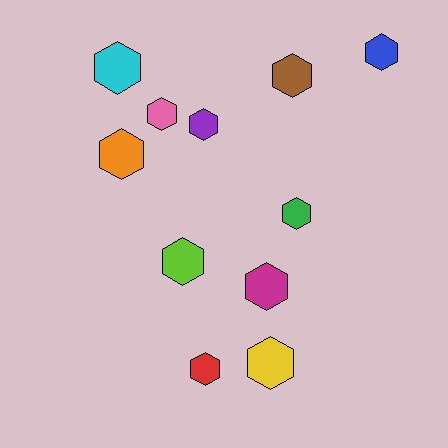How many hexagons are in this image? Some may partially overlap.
There are 11 hexagons.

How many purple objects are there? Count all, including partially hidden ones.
There is 1 purple object.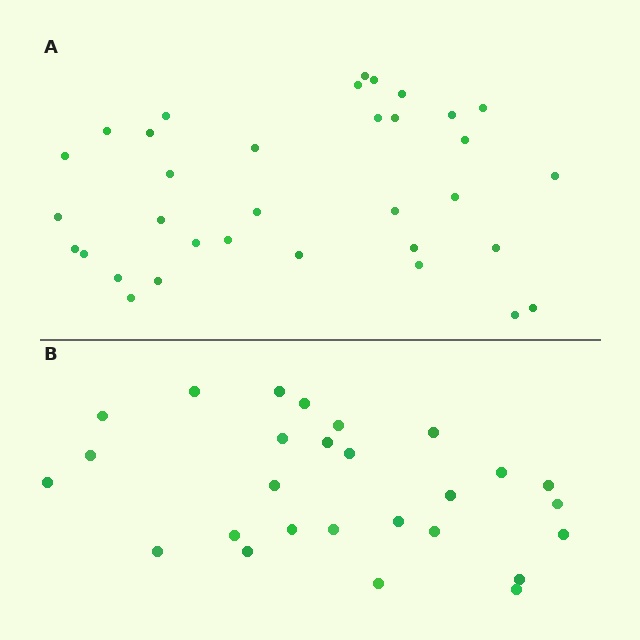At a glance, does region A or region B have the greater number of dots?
Region A (the top region) has more dots.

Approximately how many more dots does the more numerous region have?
Region A has roughly 8 or so more dots than region B.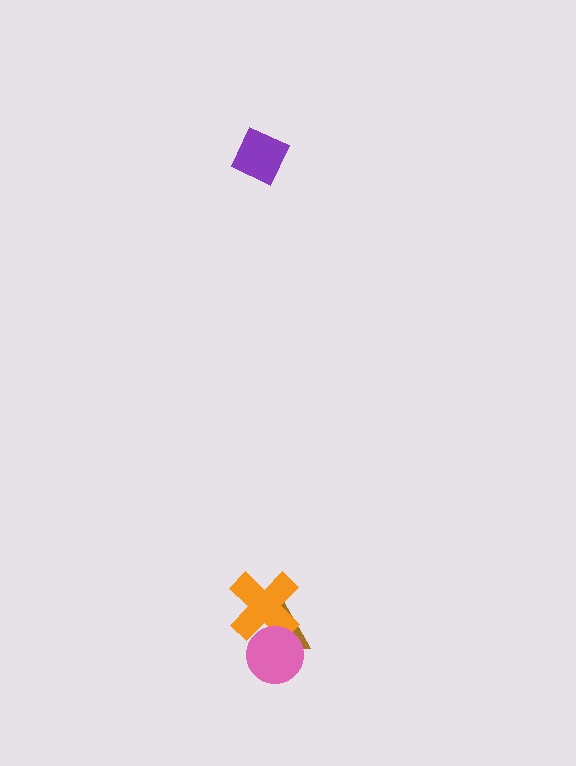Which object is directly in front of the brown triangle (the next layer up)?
The orange cross is directly in front of the brown triangle.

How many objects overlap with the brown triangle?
2 objects overlap with the brown triangle.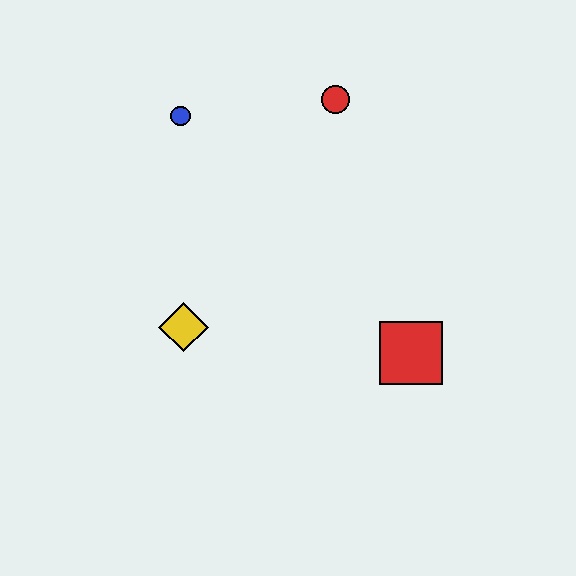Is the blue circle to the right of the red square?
No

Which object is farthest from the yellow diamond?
The red circle is farthest from the yellow diamond.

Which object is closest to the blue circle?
The red circle is closest to the blue circle.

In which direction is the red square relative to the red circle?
The red square is below the red circle.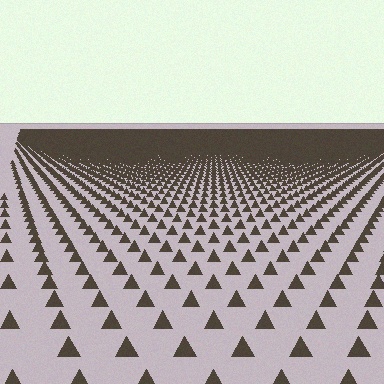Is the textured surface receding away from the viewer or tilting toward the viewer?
The surface is receding away from the viewer. Texture elements get smaller and denser toward the top.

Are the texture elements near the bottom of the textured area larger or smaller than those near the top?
Larger. Near the bottom, elements are closer to the viewer and appear at a bigger on-screen size.